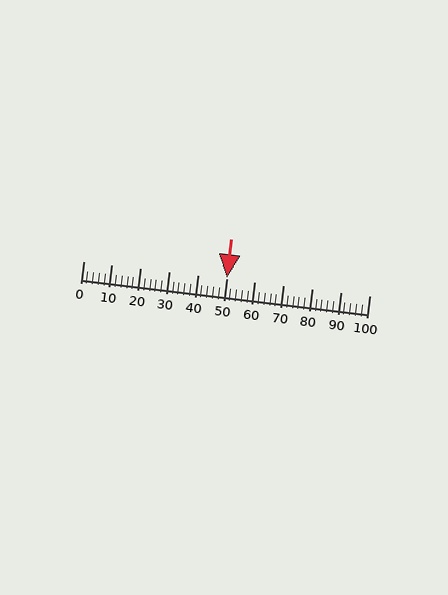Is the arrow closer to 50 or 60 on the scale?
The arrow is closer to 50.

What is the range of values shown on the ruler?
The ruler shows values from 0 to 100.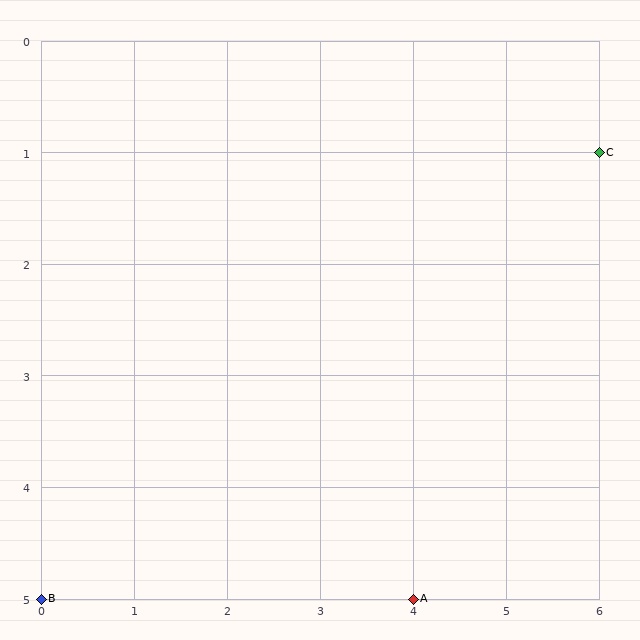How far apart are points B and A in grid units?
Points B and A are 4 columns apart.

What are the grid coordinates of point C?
Point C is at grid coordinates (6, 1).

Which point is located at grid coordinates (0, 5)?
Point B is at (0, 5).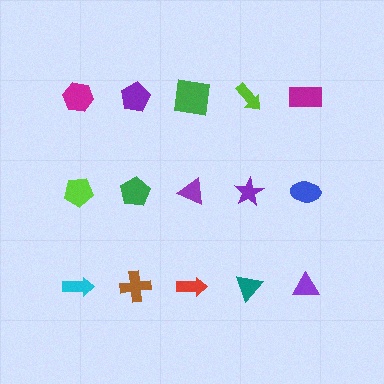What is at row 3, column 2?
A brown cross.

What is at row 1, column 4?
A lime arrow.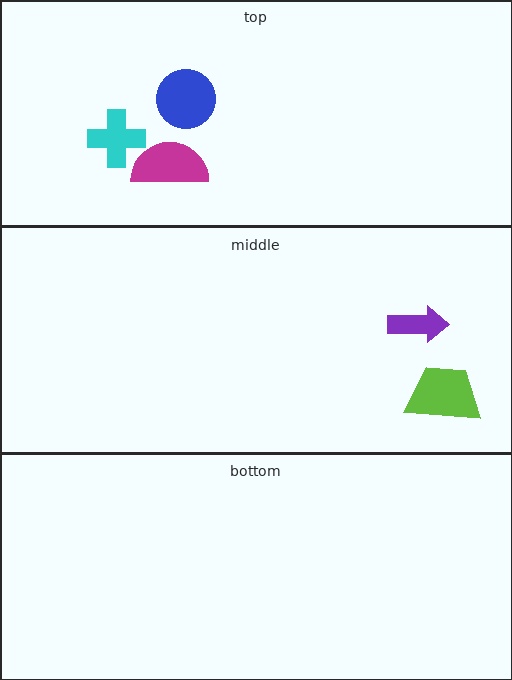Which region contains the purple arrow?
The middle region.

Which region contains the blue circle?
The top region.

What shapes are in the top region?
The blue circle, the magenta semicircle, the cyan cross.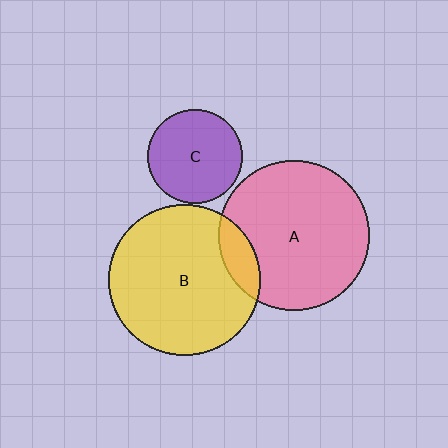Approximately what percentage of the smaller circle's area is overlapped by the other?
Approximately 10%.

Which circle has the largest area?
Circle B (yellow).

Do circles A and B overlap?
Yes.